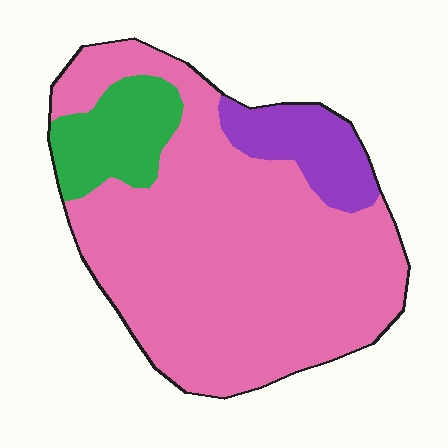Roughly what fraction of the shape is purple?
Purple takes up about one eighth (1/8) of the shape.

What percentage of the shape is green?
Green covers roughly 15% of the shape.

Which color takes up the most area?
Pink, at roughly 75%.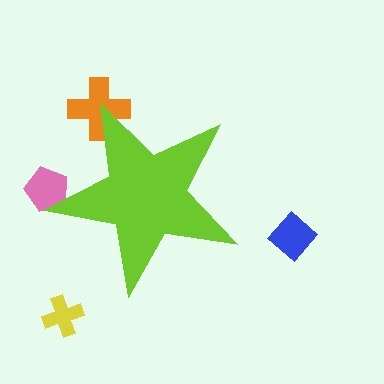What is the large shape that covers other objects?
A lime star.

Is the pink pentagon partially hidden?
Yes, the pink pentagon is partially hidden behind the lime star.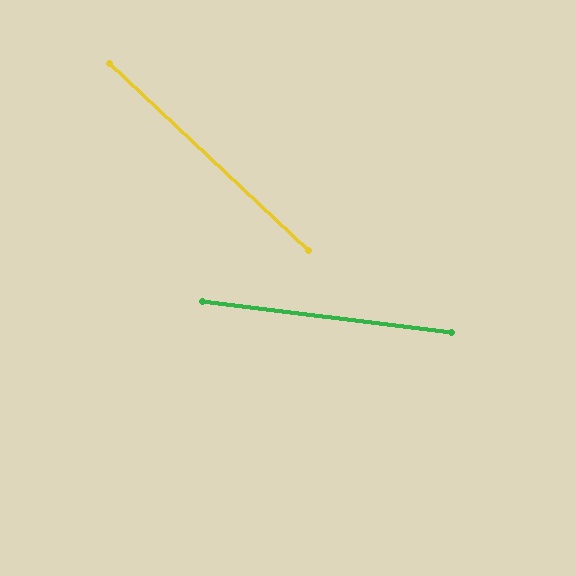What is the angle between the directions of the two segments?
Approximately 36 degrees.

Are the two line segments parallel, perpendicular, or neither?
Neither parallel nor perpendicular — they differ by about 36°.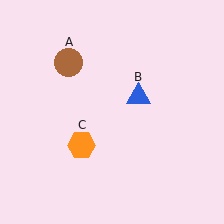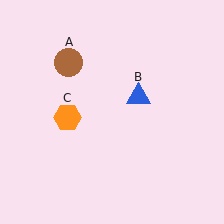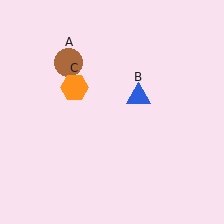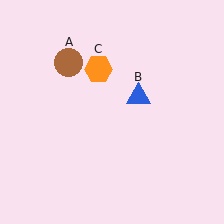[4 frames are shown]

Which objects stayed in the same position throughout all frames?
Brown circle (object A) and blue triangle (object B) remained stationary.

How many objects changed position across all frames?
1 object changed position: orange hexagon (object C).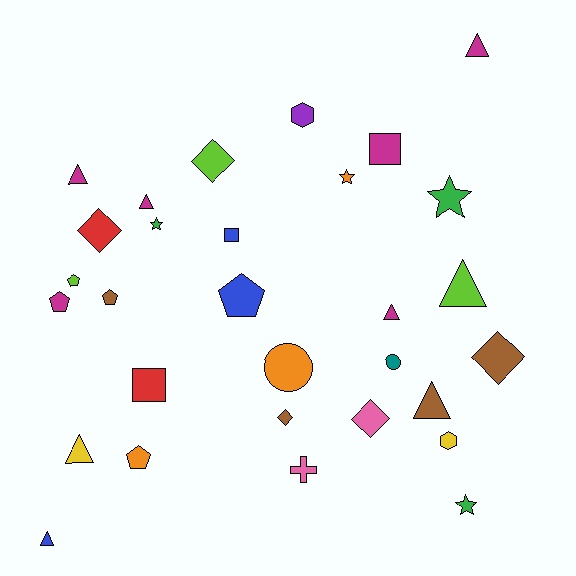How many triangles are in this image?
There are 8 triangles.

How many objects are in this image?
There are 30 objects.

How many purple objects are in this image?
There is 1 purple object.